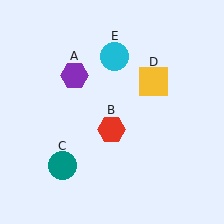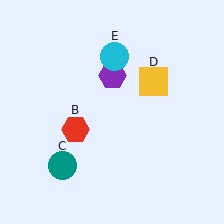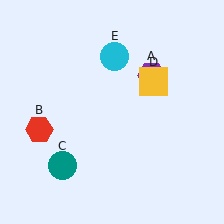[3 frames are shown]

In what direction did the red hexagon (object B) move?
The red hexagon (object B) moved left.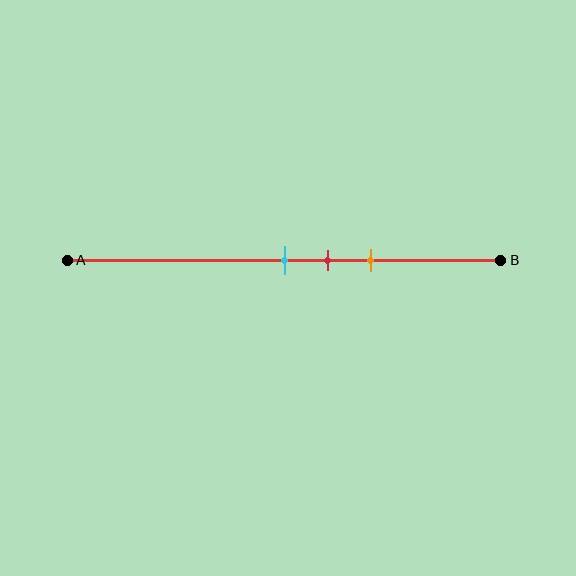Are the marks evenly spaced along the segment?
Yes, the marks are approximately evenly spaced.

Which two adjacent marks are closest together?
The cyan and red marks are the closest adjacent pair.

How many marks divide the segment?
There are 3 marks dividing the segment.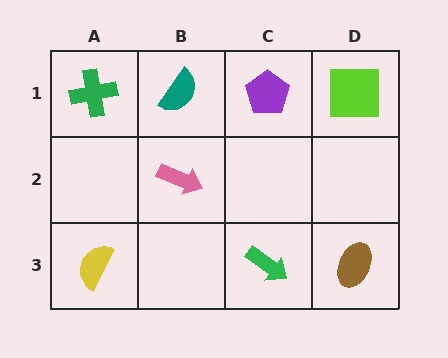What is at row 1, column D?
A lime square.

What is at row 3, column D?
A brown ellipse.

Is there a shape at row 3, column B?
No, that cell is empty.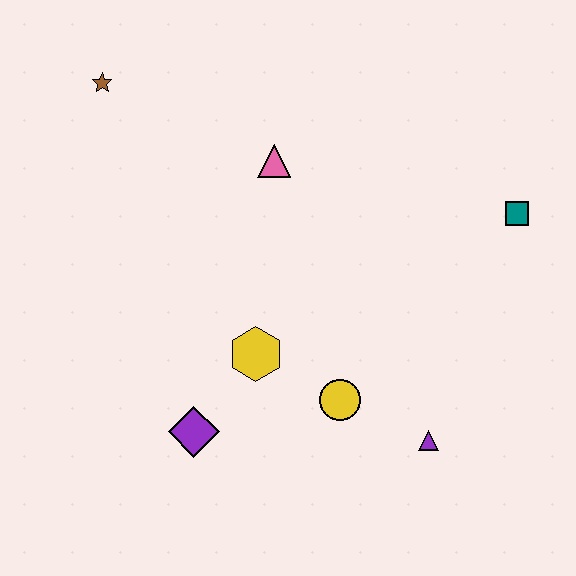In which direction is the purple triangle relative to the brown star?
The purple triangle is below the brown star.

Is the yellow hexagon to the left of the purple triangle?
Yes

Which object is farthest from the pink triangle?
The purple triangle is farthest from the pink triangle.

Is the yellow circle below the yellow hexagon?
Yes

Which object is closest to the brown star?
The pink triangle is closest to the brown star.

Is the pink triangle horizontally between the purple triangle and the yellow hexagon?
Yes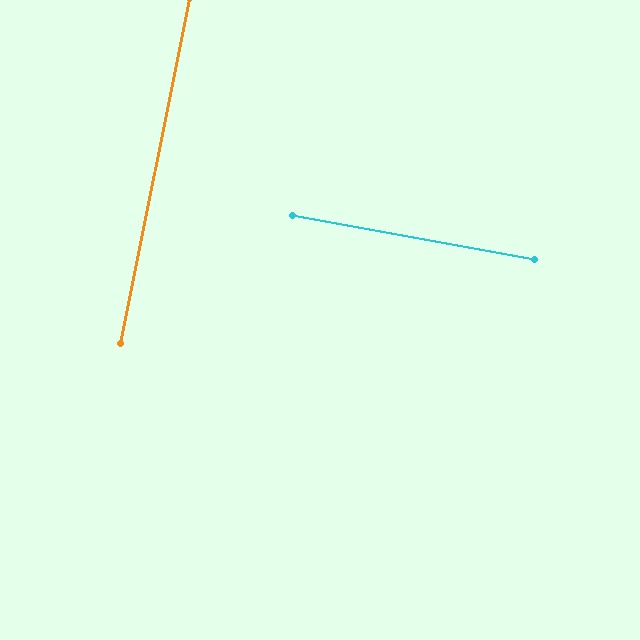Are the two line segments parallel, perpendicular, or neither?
Perpendicular — they meet at approximately 89°.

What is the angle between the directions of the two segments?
Approximately 89 degrees.